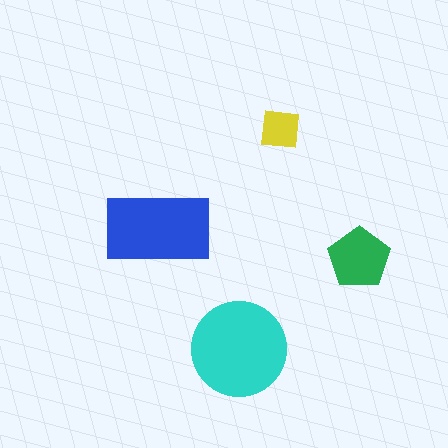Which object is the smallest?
The yellow square.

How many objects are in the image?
There are 4 objects in the image.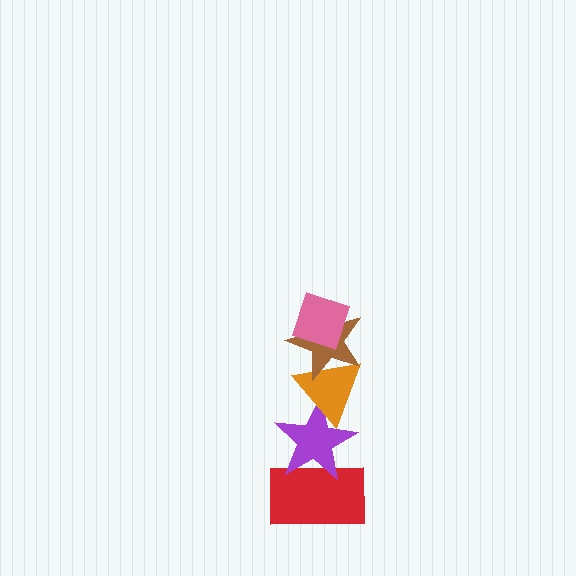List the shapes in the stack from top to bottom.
From top to bottom: the pink diamond, the brown star, the orange triangle, the purple star, the red rectangle.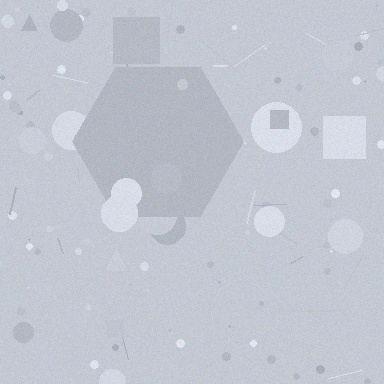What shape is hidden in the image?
A hexagon is hidden in the image.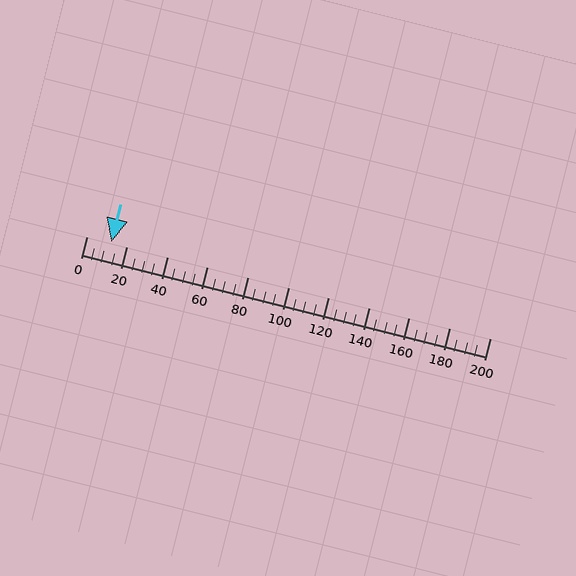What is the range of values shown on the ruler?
The ruler shows values from 0 to 200.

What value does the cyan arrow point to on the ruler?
The cyan arrow points to approximately 12.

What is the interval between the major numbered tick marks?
The major tick marks are spaced 20 units apart.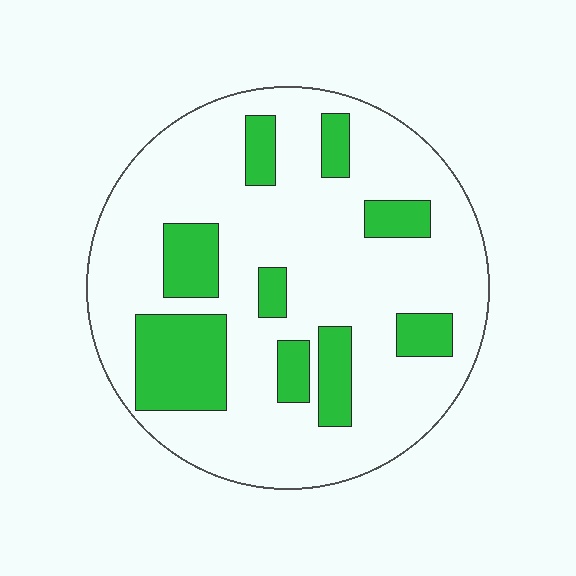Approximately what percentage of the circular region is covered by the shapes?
Approximately 25%.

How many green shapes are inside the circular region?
9.